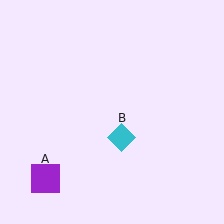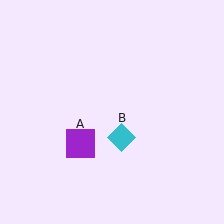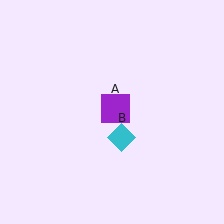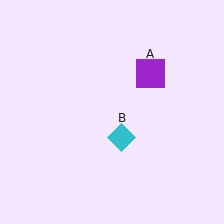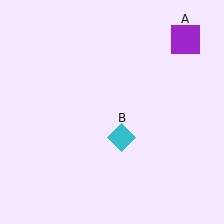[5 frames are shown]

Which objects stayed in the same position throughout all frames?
Cyan diamond (object B) remained stationary.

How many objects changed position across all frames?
1 object changed position: purple square (object A).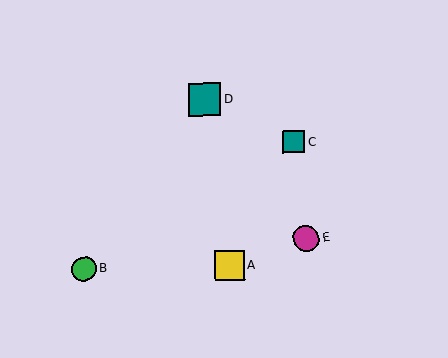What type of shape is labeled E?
Shape E is a magenta circle.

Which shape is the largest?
The teal square (labeled D) is the largest.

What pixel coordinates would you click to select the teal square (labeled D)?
Click at (205, 99) to select the teal square D.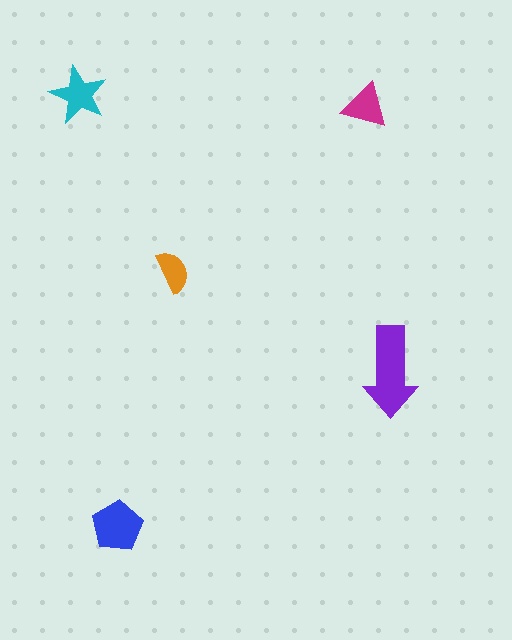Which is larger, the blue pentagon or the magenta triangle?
The blue pentagon.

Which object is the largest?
The purple arrow.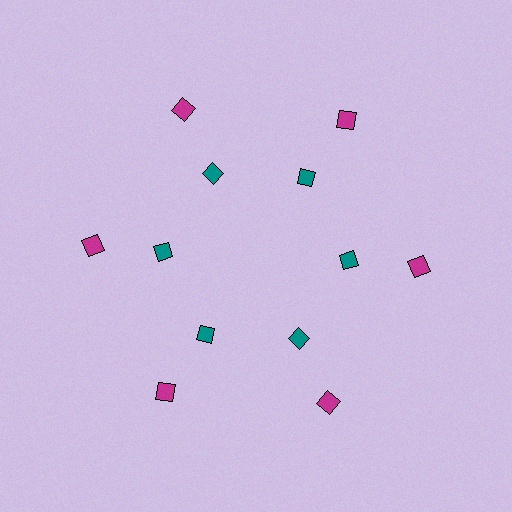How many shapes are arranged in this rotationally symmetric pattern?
There are 12 shapes, arranged in 6 groups of 2.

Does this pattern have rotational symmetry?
Yes, this pattern has 6-fold rotational symmetry. It looks the same after rotating 60 degrees around the center.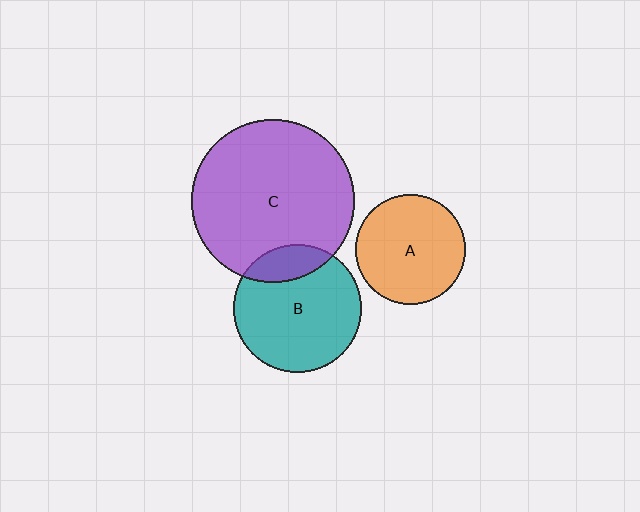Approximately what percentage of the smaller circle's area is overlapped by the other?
Approximately 20%.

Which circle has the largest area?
Circle C (purple).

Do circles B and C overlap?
Yes.